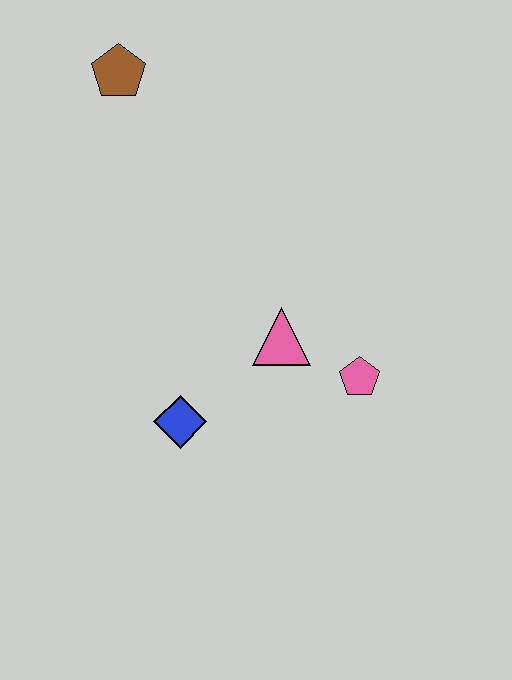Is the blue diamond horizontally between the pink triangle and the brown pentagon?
Yes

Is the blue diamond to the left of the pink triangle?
Yes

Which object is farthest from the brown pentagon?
The pink pentagon is farthest from the brown pentagon.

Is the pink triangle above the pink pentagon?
Yes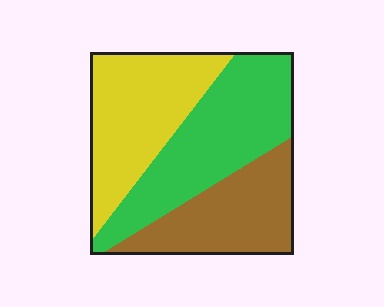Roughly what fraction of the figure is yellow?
Yellow takes up about one third (1/3) of the figure.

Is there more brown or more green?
Green.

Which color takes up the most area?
Green, at roughly 40%.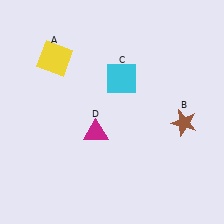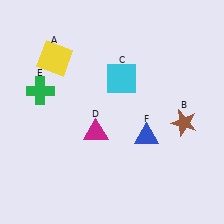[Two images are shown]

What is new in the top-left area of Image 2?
A green cross (E) was added in the top-left area of Image 2.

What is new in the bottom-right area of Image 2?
A blue triangle (F) was added in the bottom-right area of Image 2.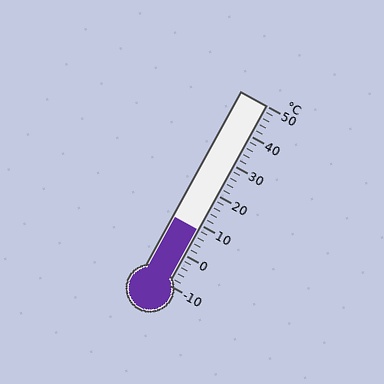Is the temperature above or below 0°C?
The temperature is above 0°C.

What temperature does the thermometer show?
The thermometer shows approximately 8°C.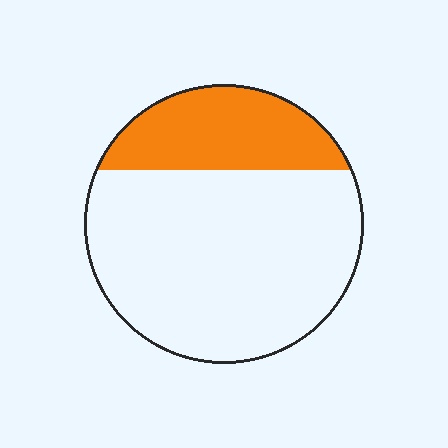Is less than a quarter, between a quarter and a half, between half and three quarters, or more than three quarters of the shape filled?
Between a quarter and a half.